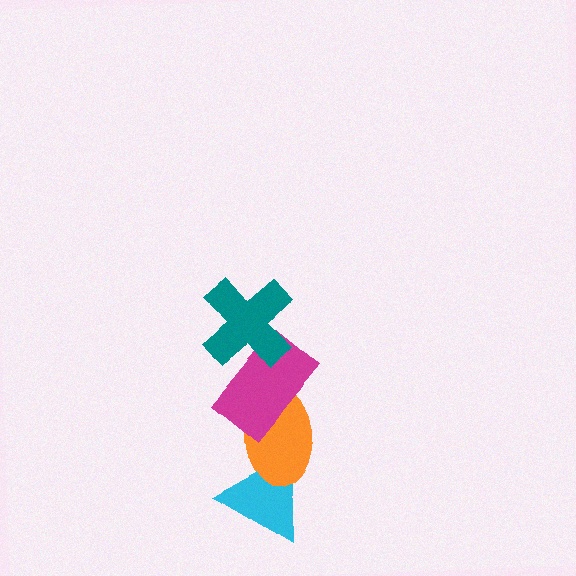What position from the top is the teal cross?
The teal cross is 1st from the top.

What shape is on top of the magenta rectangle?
The teal cross is on top of the magenta rectangle.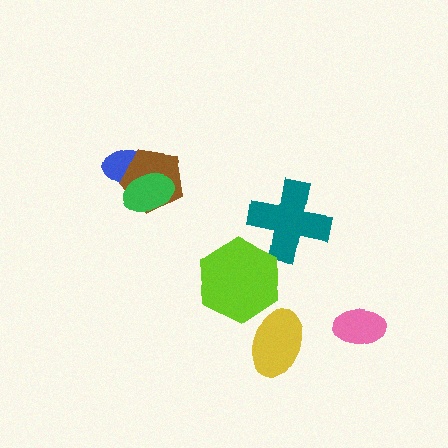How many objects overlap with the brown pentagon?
2 objects overlap with the brown pentagon.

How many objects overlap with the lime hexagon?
0 objects overlap with the lime hexagon.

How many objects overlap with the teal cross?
0 objects overlap with the teal cross.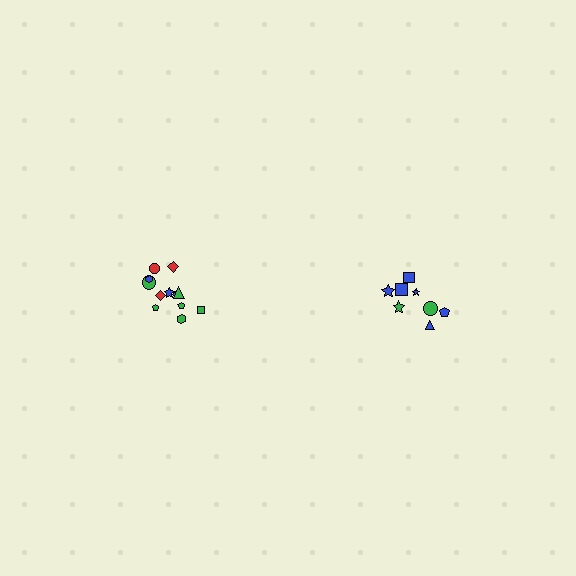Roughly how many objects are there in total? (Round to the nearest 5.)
Roughly 20 objects in total.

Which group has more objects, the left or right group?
The left group.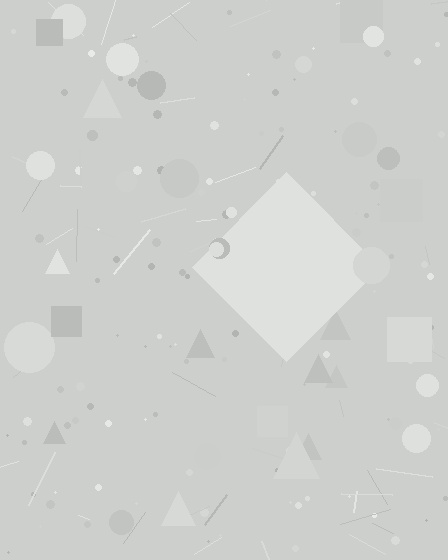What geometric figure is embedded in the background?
A diamond is embedded in the background.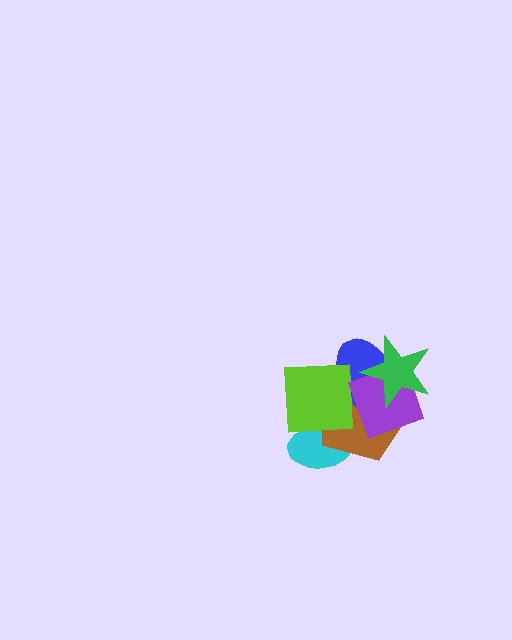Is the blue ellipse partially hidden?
Yes, it is partially covered by another shape.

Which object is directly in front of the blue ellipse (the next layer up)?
The lime square is directly in front of the blue ellipse.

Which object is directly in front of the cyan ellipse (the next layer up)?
The brown pentagon is directly in front of the cyan ellipse.